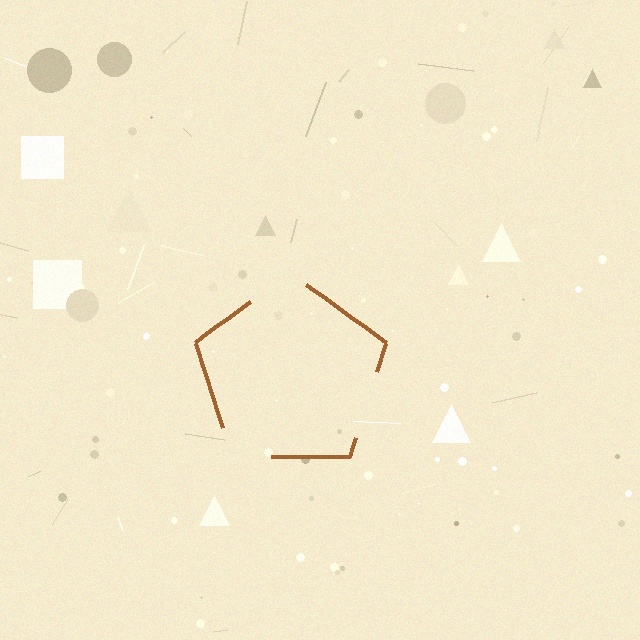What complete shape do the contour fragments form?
The contour fragments form a pentagon.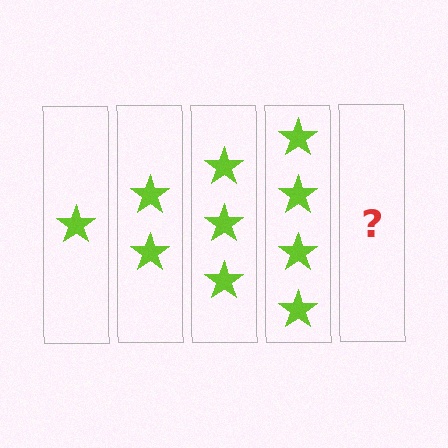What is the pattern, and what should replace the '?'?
The pattern is that each step adds one more star. The '?' should be 5 stars.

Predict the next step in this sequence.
The next step is 5 stars.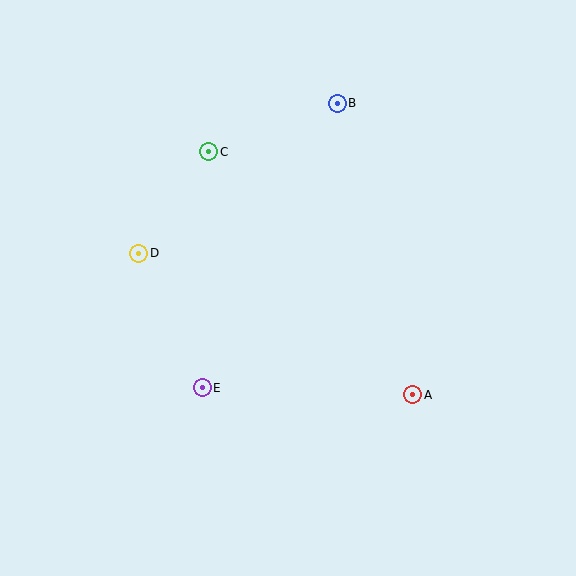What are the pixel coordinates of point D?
Point D is at (139, 253).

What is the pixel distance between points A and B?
The distance between A and B is 301 pixels.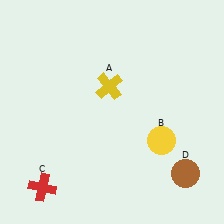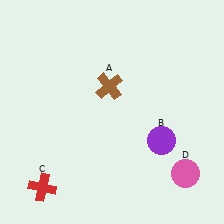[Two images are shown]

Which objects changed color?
A changed from yellow to brown. B changed from yellow to purple. D changed from brown to pink.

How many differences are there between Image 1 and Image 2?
There are 3 differences between the two images.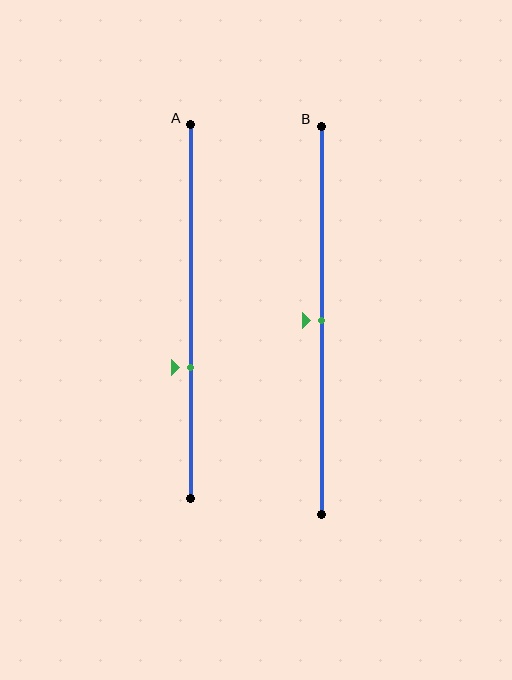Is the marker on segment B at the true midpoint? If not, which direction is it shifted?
Yes, the marker on segment B is at the true midpoint.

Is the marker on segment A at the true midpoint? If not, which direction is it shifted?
No, the marker on segment A is shifted downward by about 15% of the segment length.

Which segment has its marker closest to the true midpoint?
Segment B has its marker closest to the true midpoint.